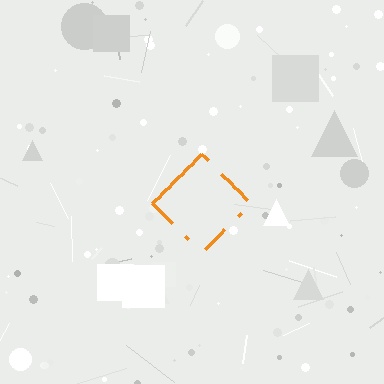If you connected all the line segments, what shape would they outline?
They would outline a diamond.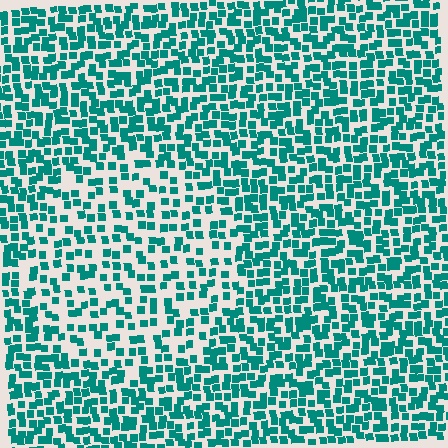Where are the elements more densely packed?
The elements are more densely packed outside the circle boundary.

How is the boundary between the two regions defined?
The boundary is defined by a change in element density (approximately 1.7x ratio). All elements are the same color, size, and shape.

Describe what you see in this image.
The image contains small teal elements arranged at two different densities. A circle-shaped region is visible where the elements are less densely packed than the surrounding area.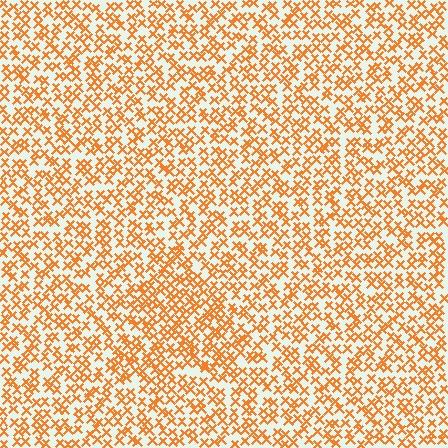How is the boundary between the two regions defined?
The boundary is defined by a change in element density (approximately 1.4x ratio). All elements are the same color, size, and shape.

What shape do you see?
I see a triangle.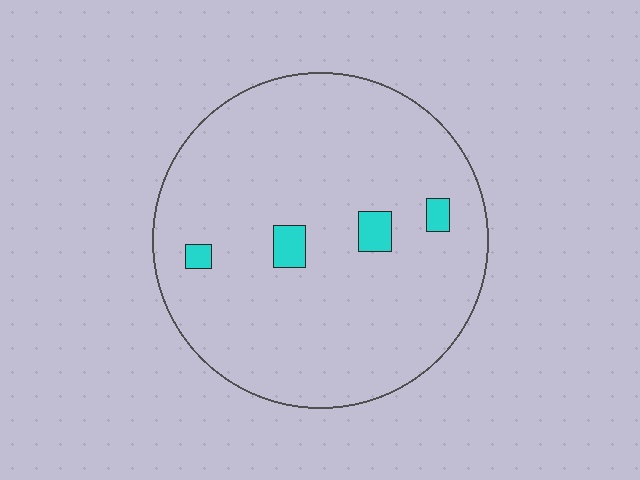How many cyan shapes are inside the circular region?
4.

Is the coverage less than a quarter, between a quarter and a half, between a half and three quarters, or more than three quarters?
Less than a quarter.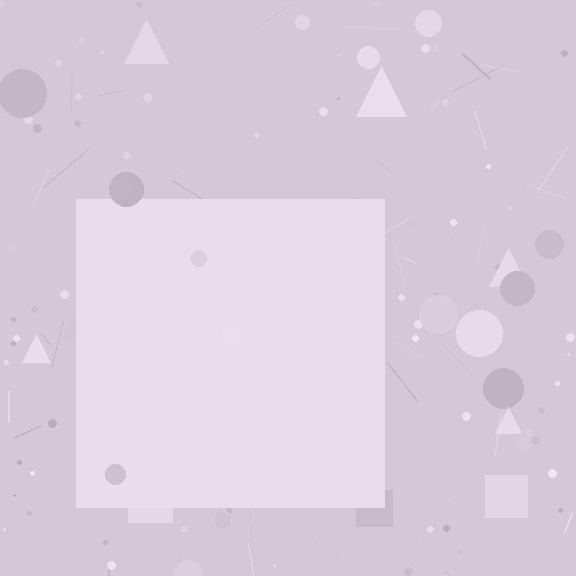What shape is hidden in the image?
A square is hidden in the image.